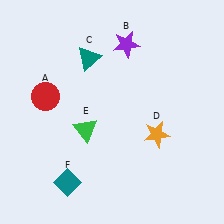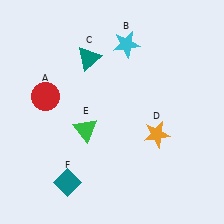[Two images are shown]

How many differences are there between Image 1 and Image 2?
There is 1 difference between the two images.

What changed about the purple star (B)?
In Image 1, B is purple. In Image 2, it changed to cyan.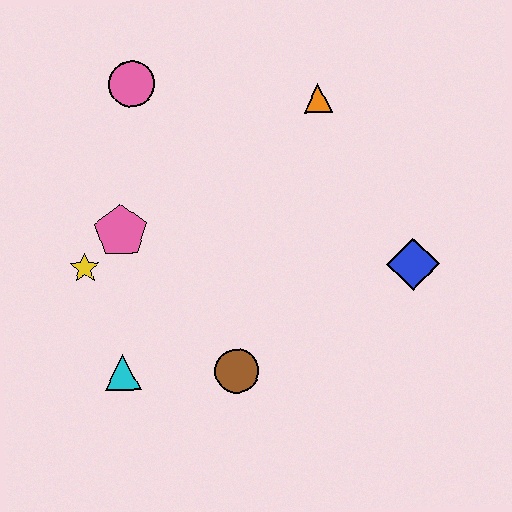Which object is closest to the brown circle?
The cyan triangle is closest to the brown circle.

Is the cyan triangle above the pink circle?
No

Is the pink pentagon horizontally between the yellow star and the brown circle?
Yes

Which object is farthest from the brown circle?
The pink circle is farthest from the brown circle.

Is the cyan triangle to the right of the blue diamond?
No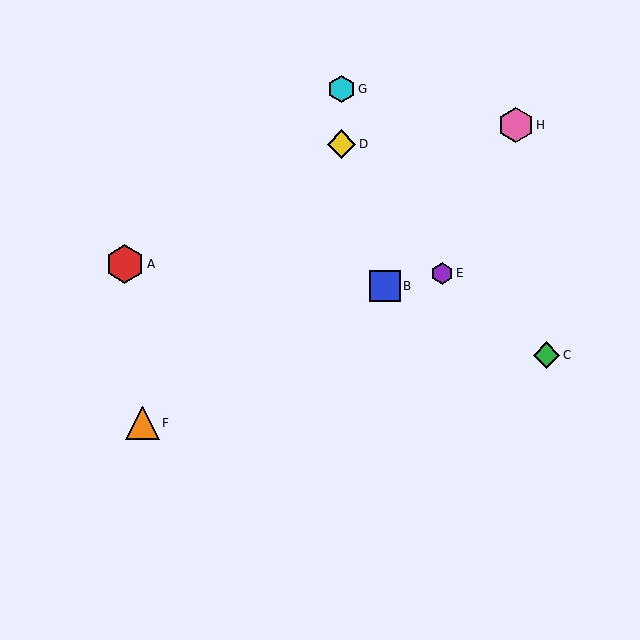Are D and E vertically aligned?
No, D is at x≈341 and E is at x≈442.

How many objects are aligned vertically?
2 objects (D, G) are aligned vertically.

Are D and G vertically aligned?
Yes, both are at x≈341.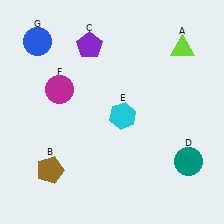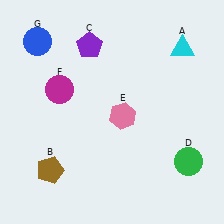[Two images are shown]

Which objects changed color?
A changed from lime to cyan. D changed from teal to green. E changed from cyan to pink.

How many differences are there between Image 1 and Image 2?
There are 3 differences between the two images.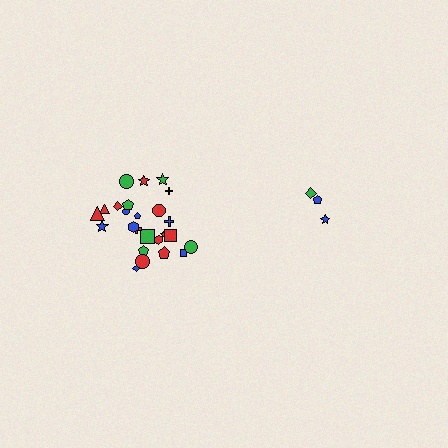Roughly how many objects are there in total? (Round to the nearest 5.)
Roughly 30 objects in total.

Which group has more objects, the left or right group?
The left group.